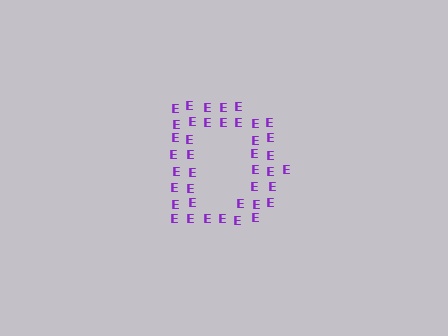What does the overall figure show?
The overall figure shows the letter D.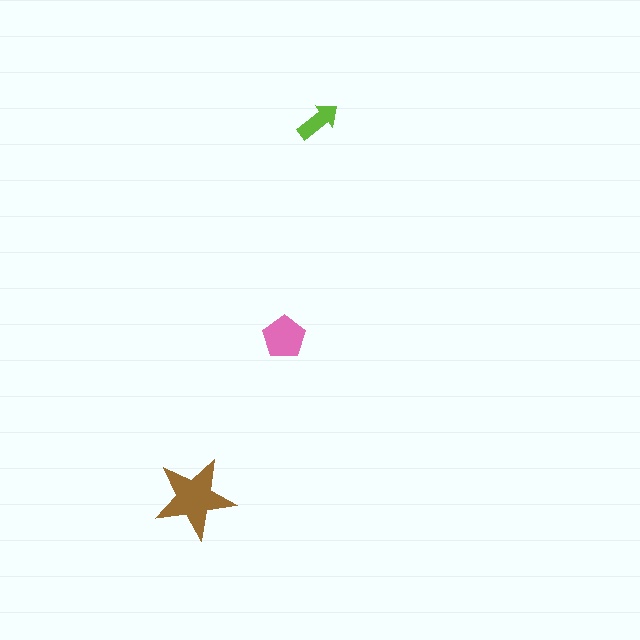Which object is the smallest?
The lime arrow.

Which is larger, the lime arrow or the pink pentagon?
The pink pentagon.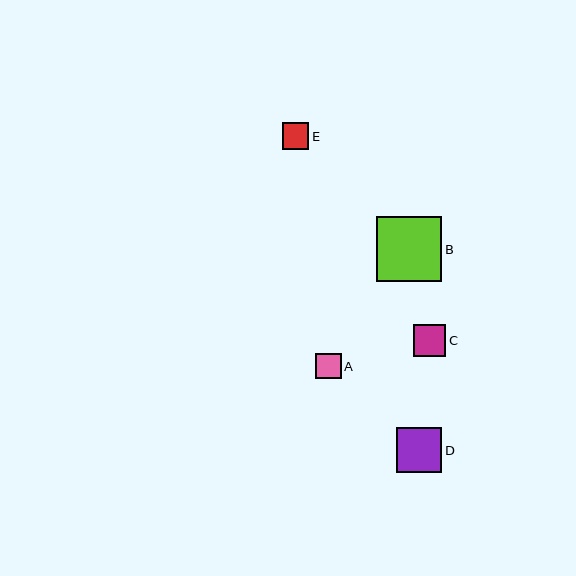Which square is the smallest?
Square A is the smallest with a size of approximately 25 pixels.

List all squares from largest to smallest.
From largest to smallest: B, D, C, E, A.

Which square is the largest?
Square B is the largest with a size of approximately 65 pixels.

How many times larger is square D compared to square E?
Square D is approximately 1.7 times the size of square E.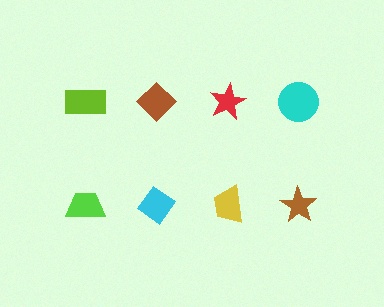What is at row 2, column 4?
A brown star.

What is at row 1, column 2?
A brown diamond.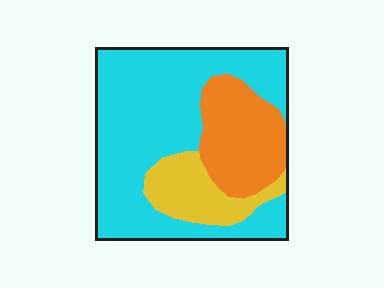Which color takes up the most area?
Cyan, at roughly 60%.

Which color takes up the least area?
Yellow, at roughly 15%.